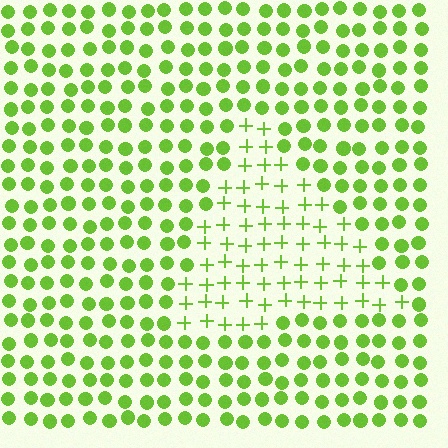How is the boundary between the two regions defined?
The boundary is defined by a change in element shape: plus signs inside vs. circles outside. All elements share the same color and spacing.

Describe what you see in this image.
The image is filled with small lime elements arranged in a uniform grid. A triangle-shaped region contains plus signs, while the surrounding area contains circles. The boundary is defined purely by the change in element shape.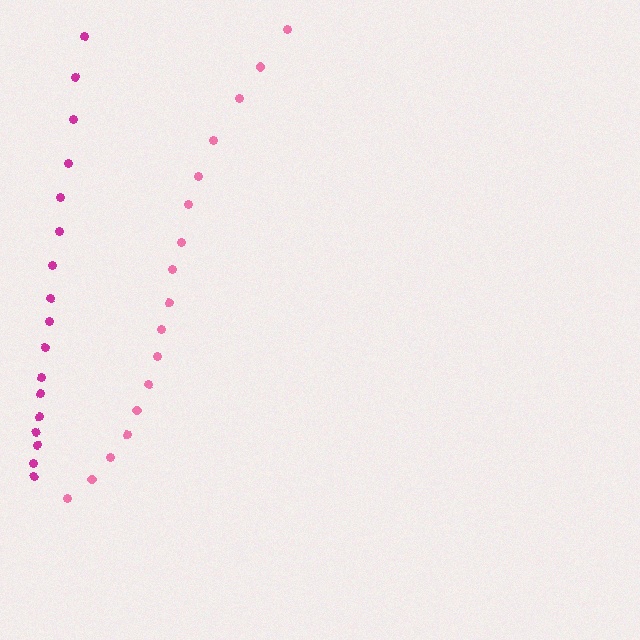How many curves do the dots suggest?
There are 2 distinct paths.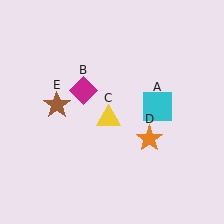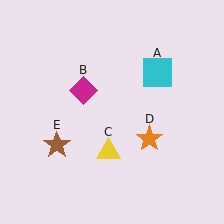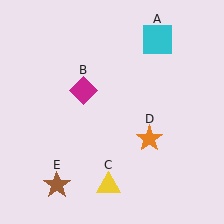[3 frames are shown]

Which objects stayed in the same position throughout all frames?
Magenta diamond (object B) and orange star (object D) remained stationary.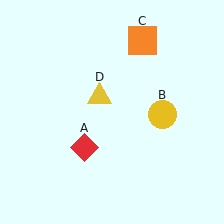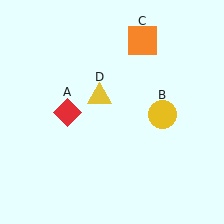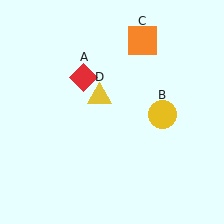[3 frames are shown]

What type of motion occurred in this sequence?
The red diamond (object A) rotated clockwise around the center of the scene.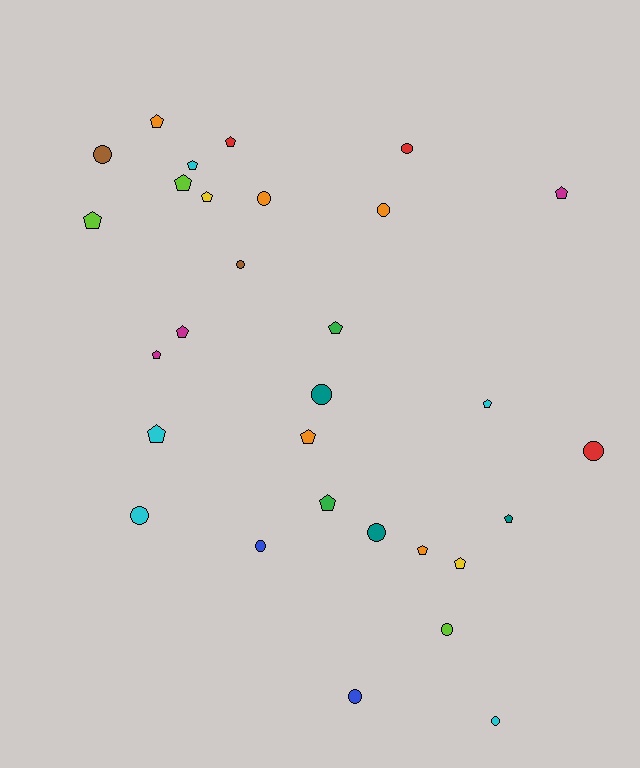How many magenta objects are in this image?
There are 3 magenta objects.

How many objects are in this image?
There are 30 objects.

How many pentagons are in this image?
There are 17 pentagons.